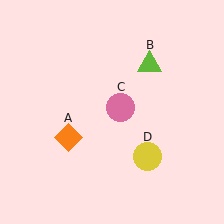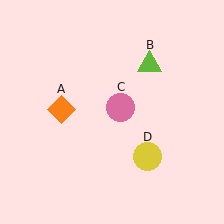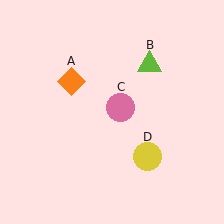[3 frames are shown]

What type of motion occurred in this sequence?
The orange diamond (object A) rotated clockwise around the center of the scene.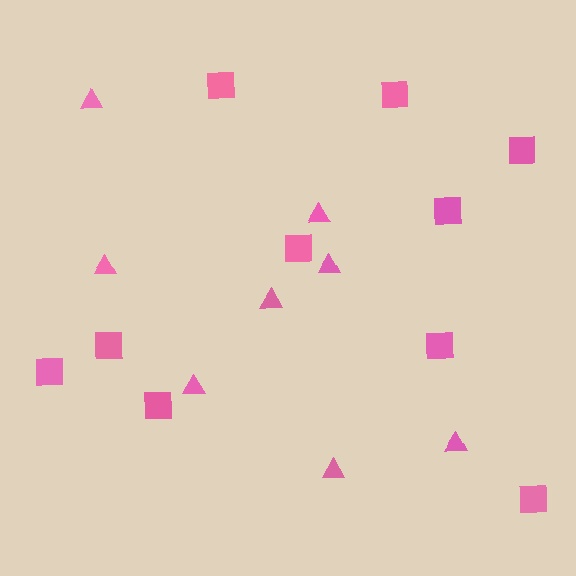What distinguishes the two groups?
There are 2 groups: one group of triangles (8) and one group of squares (10).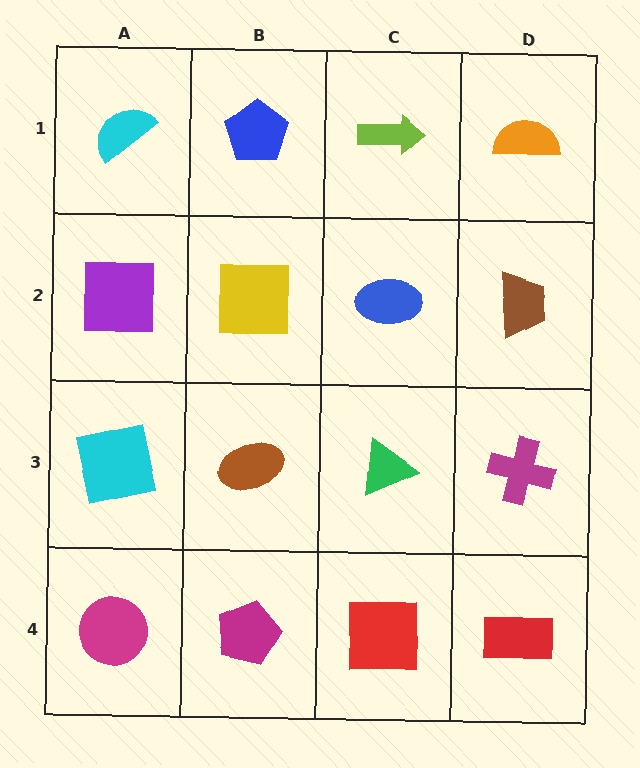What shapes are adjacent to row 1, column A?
A purple square (row 2, column A), a blue pentagon (row 1, column B).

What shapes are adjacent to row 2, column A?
A cyan semicircle (row 1, column A), a cyan square (row 3, column A), a yellow square (row 2, column B).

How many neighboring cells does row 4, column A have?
2.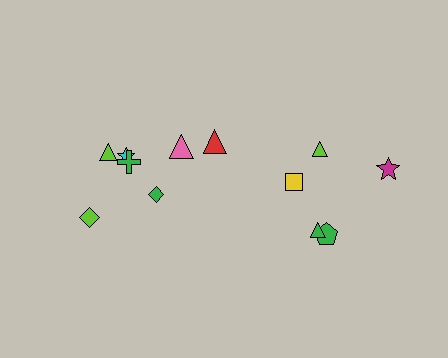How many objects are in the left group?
There are 7 objects.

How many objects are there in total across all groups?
There are 12 objects.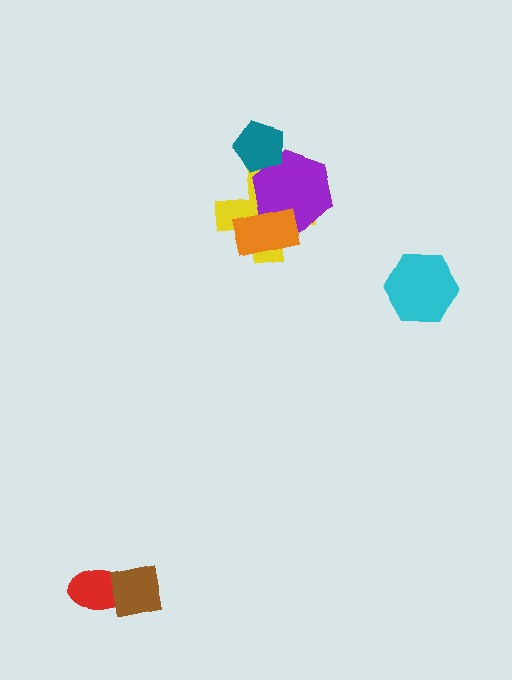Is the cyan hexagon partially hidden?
No, no other shape covers it.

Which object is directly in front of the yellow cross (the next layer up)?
The purple hexagon is directly in front of the yellow cross.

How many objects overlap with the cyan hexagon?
0 objects overlap with the cyan hexagon.